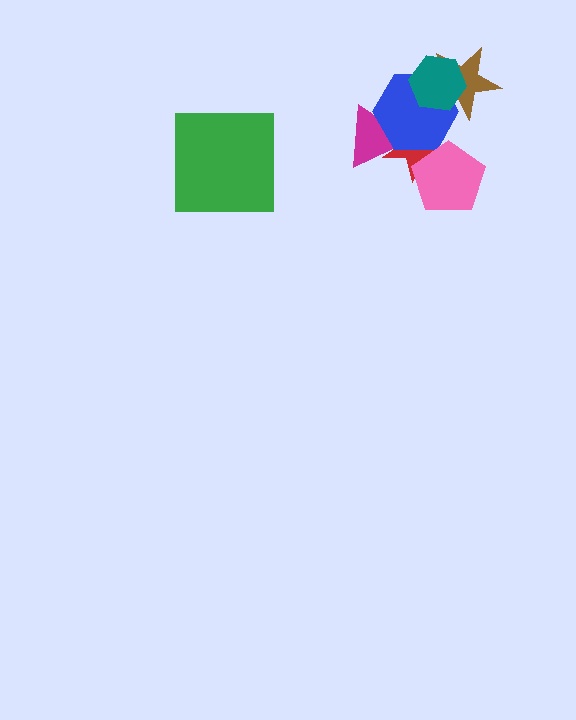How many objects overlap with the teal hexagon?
2 objects overlap with the teal hexagon.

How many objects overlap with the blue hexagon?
4 objects overlap with the blue hexagon.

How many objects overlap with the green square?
0 objects overlap with the green square.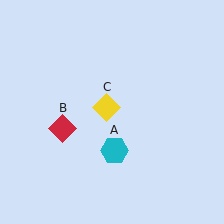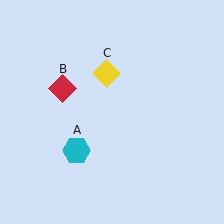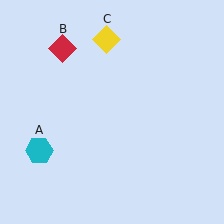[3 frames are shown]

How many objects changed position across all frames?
3 objects changed position: cyan hexagon (object A), red diamond (object B), yellow diamond (object C).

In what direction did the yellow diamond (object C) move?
The yellow diamond (object C) moved up.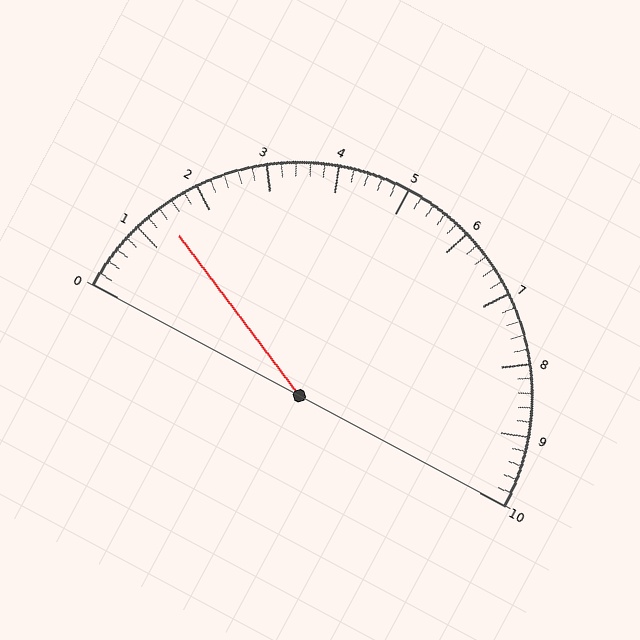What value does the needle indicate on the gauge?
The needle indicates approximately 1.4.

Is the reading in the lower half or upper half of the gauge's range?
The reading is in the lower half of the range (0 to 10).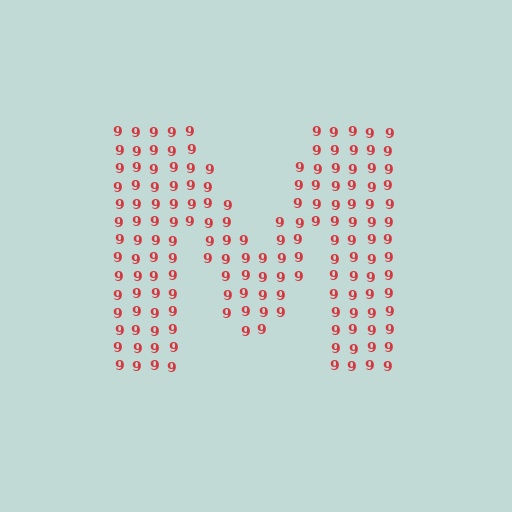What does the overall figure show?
The overall figure shows the letter M.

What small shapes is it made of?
It is made of small digit 9's.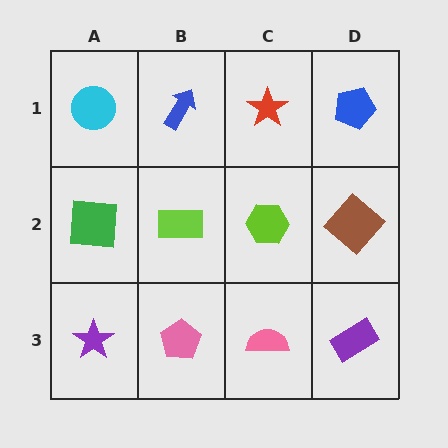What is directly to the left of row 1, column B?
A cyan circle.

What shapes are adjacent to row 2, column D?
A blue pentagon (row 1, column D), a purple rectangle (row 3, column D), a lime hexagon (row 2, column C).